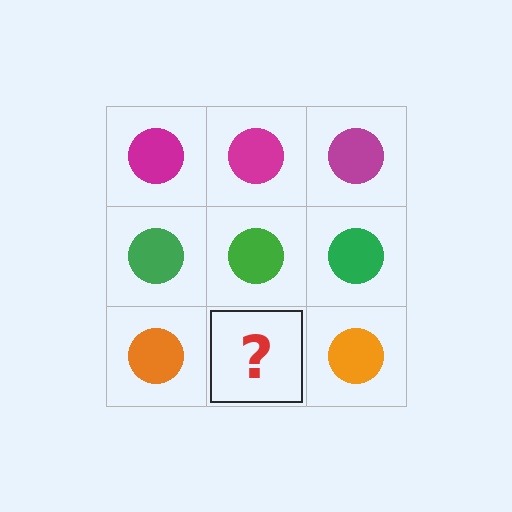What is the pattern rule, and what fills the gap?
The rule is that each row has a consistent color. The gap should be filled with an orange circle.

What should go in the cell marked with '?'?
The missing cell should contain an orange circle.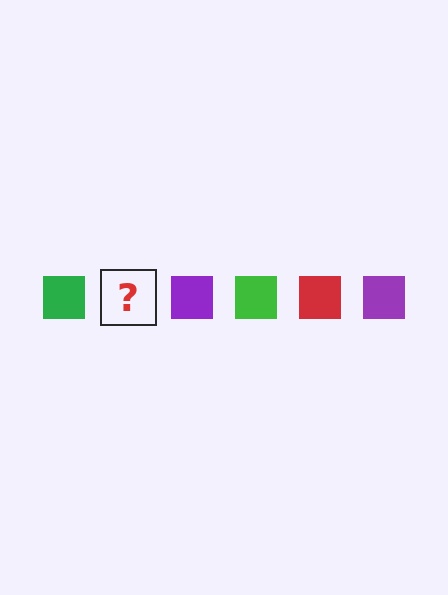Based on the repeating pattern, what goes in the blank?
The blank should be a red square.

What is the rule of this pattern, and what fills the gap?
The rule is that the pattern cycles through green, red, purple squares. The gap should be filled with a red square.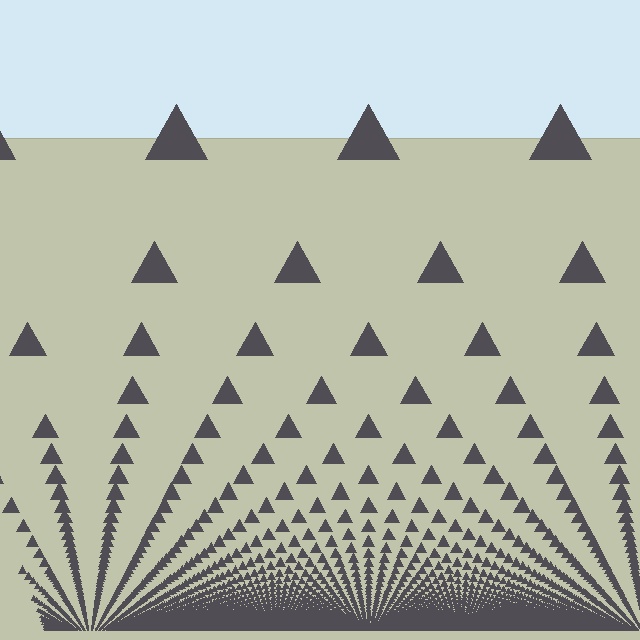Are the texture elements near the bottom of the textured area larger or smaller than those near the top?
Smaller. The gradient is inverted — elements near the bottom are smaller and denser.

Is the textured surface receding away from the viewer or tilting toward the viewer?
The surface appears to tilt toward the viewer. Texture elements get larger and sparser toward the top.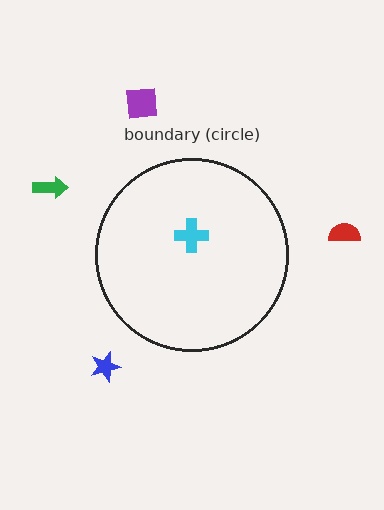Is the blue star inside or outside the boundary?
Outside.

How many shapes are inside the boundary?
1 inside, 4 outside.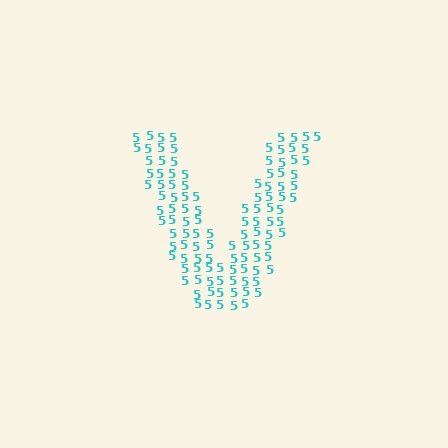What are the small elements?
The small elements are digit 5's.